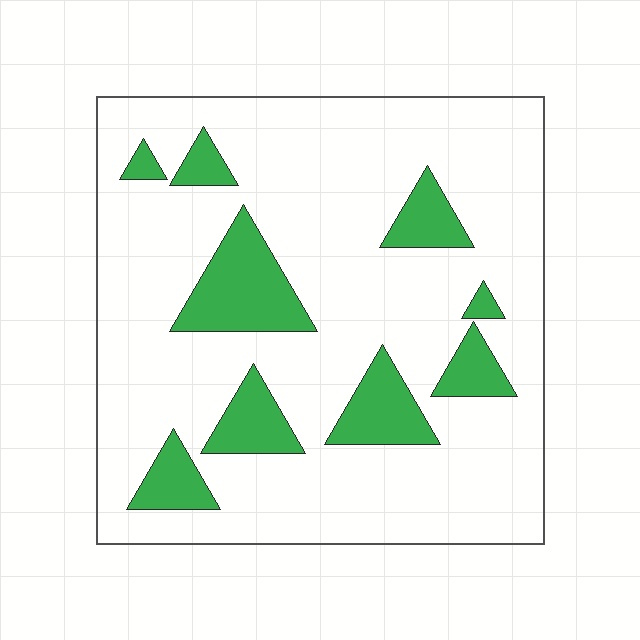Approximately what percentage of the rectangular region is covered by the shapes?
Approximately 20%.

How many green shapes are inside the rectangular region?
9.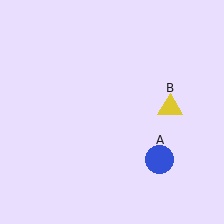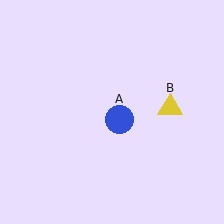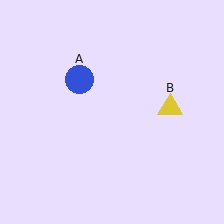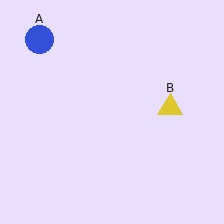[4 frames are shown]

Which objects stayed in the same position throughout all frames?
Yellow triangle (object B) remained stationary.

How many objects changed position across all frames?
1 object changed position: blue circle (object A).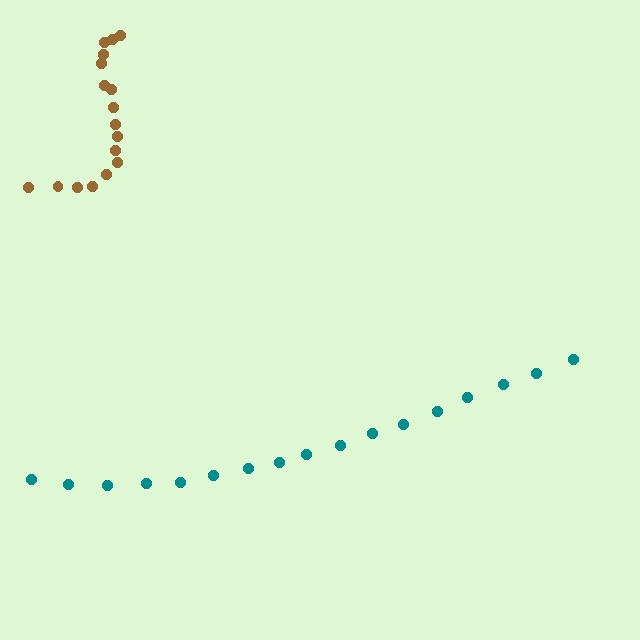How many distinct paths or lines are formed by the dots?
There are 2 distinct paths.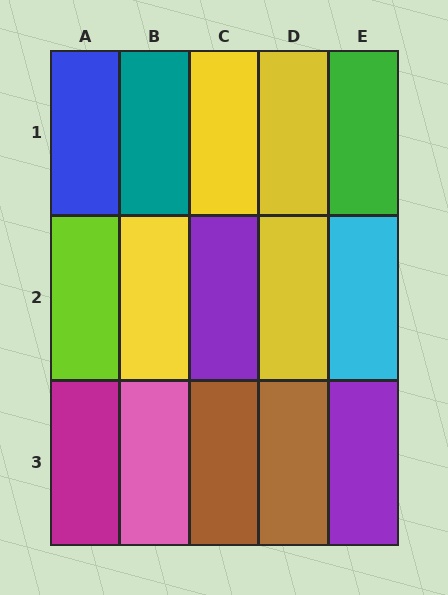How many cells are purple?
2 cells are purple.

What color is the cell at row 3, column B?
Pink.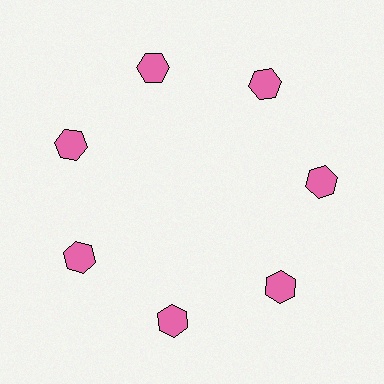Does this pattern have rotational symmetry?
Yes, this pattern has 7-fold rotational symmetry. It looks the same after rotating 51 degrees around the center.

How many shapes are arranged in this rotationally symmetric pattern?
There are 7 shapes, arranged in 7 groups of 1.